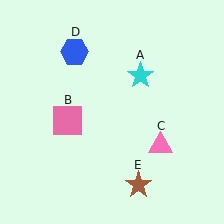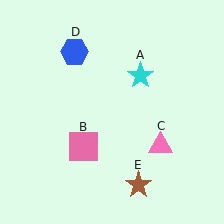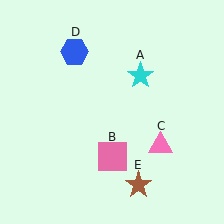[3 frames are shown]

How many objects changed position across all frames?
1 object changed position: pink square (object B).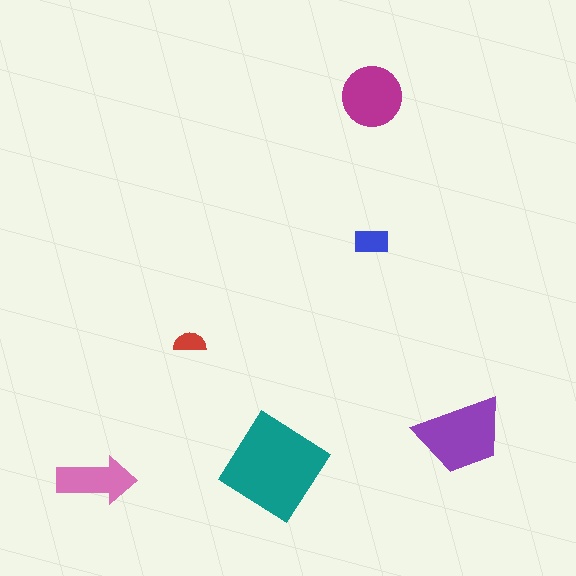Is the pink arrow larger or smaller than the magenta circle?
Smaller.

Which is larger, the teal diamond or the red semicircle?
The teal diamond.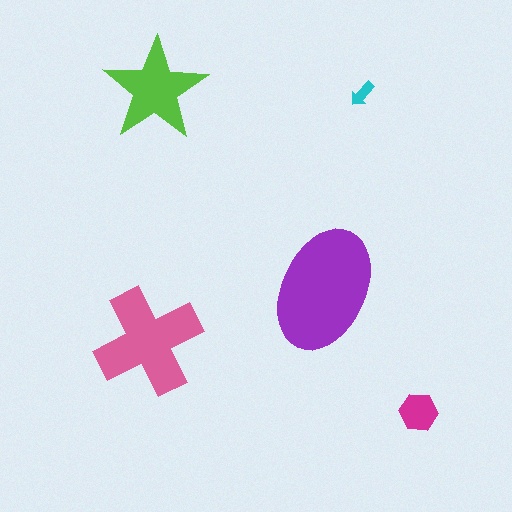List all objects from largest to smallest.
The purple ellipse, the pink cross, the lime star, the magenta hexagon, the cyan arrow.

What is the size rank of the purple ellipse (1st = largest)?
1st.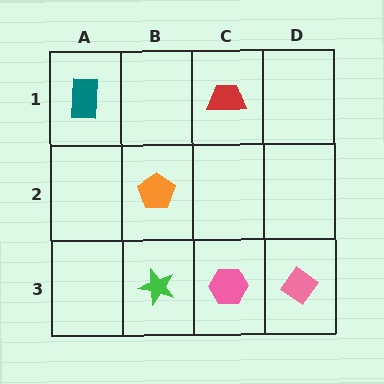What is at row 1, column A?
A teal rectangle.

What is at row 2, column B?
An orange pentagon.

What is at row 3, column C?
A pink hexagon.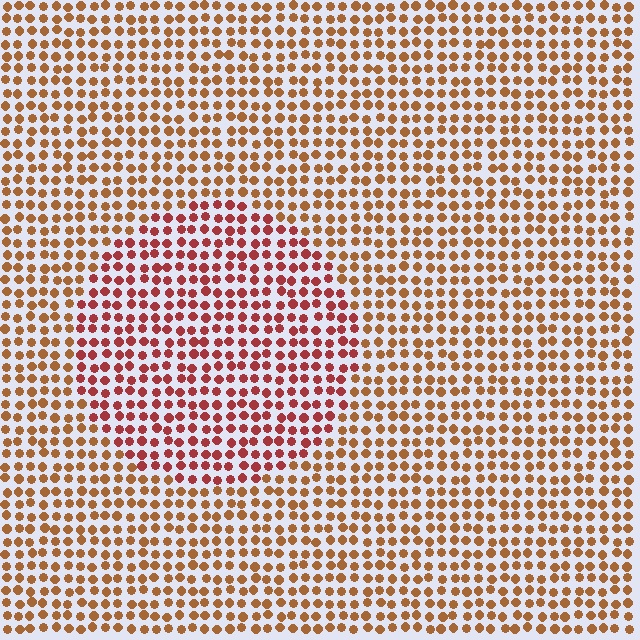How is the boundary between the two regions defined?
The boundary is defined purely by a slight shift in hue (about 31 degrees). Spacing, size, and orientation are identical on both sides.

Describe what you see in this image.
The image is filled with small brown elements in a uniform arrangement. A circle-shaped region is visible where the elements are tinted to a slightly different hue, forming a subtle color boundary.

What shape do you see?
I see a circle.